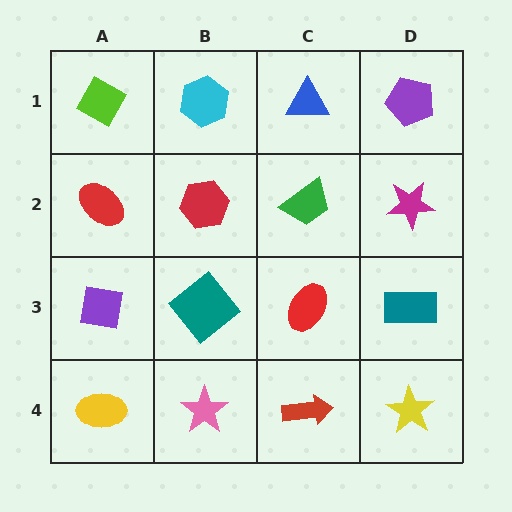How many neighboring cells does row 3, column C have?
4.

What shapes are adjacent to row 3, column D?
A magenta star (row 2, column D), a yellow star (row 4, column D), a red ellipse (row 3, column C).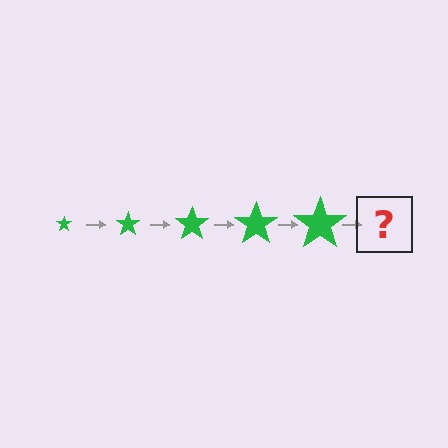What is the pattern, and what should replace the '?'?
The pattern is that the star gets progressively larger each step. The '?' should be a green star, larger than the previous one.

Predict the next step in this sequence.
The next step is a green star, larger than the previous one.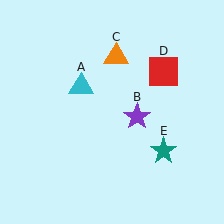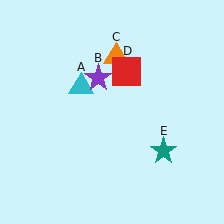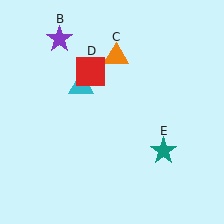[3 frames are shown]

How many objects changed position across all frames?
2 objects changed position: purple star (object B), red square (object D).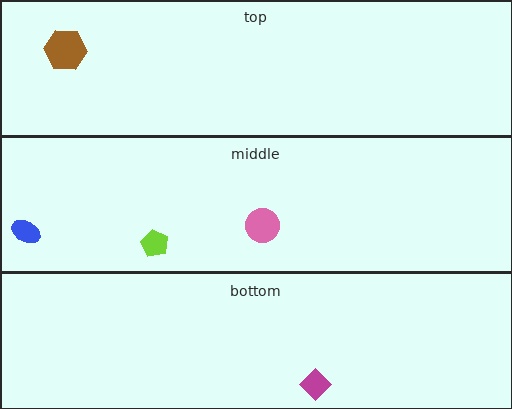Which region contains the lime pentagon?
The middle region.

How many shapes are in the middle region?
3.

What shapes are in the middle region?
The lime pentagon, the blue ellipse, the pink circle.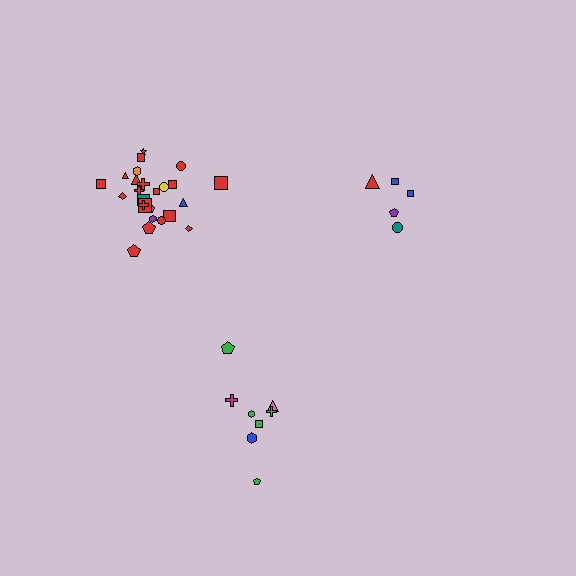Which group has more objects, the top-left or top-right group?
The top-left group.